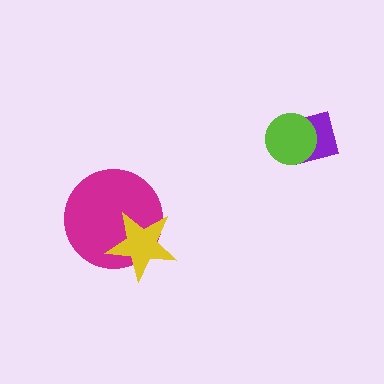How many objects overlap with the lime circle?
1 object overlaps with the lime circle.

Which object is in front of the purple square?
The lime circle is in front of the purple square.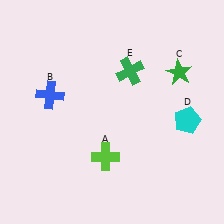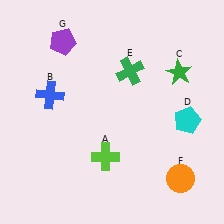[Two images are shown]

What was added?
An orange circle (F), a purple pentagon (G) were added in Image 2.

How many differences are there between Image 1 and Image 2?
There are 2 differences between the two images.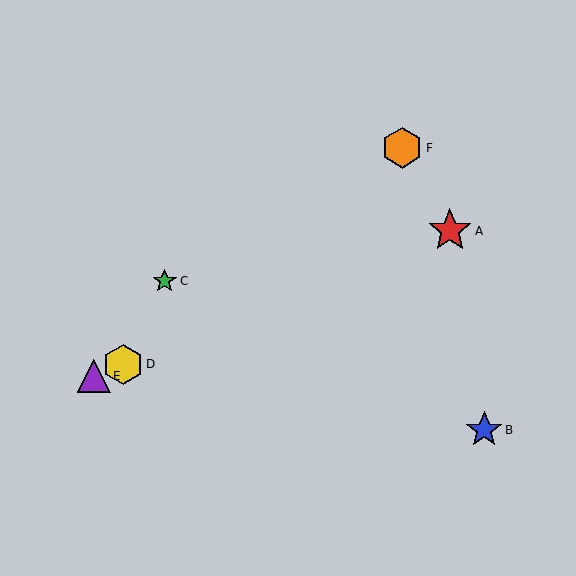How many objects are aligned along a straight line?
3 objects (A, D, E) are aligned along a straight line.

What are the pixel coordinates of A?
Object A is at (450, 231).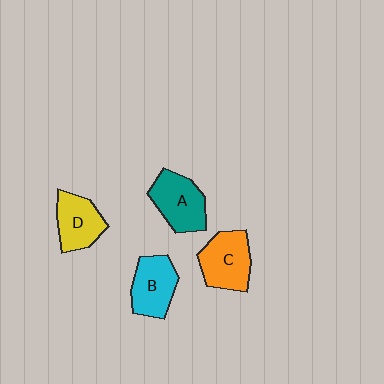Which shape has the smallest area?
Shape D (yellow).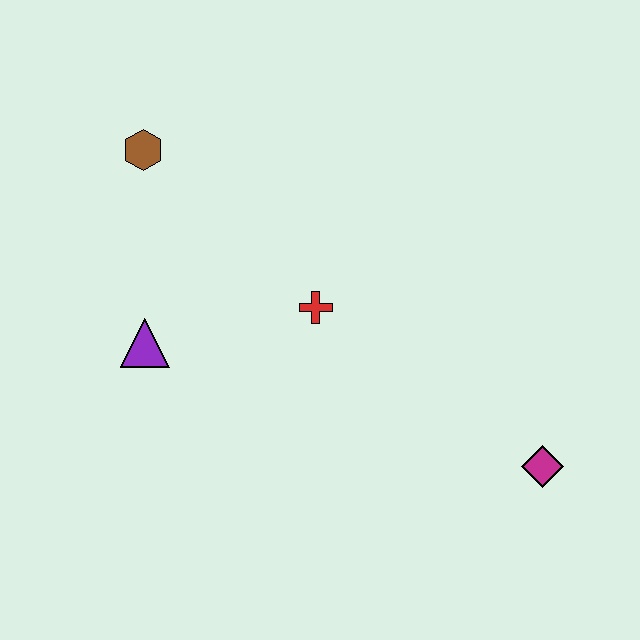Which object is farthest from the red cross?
The magenta diamond is farthest from the red cross.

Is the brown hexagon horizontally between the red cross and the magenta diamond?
No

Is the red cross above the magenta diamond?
Yes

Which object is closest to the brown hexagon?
The purple triangle is closest to the brown hexagon.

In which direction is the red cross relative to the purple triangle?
The red cross is to the right of the purple triangle.